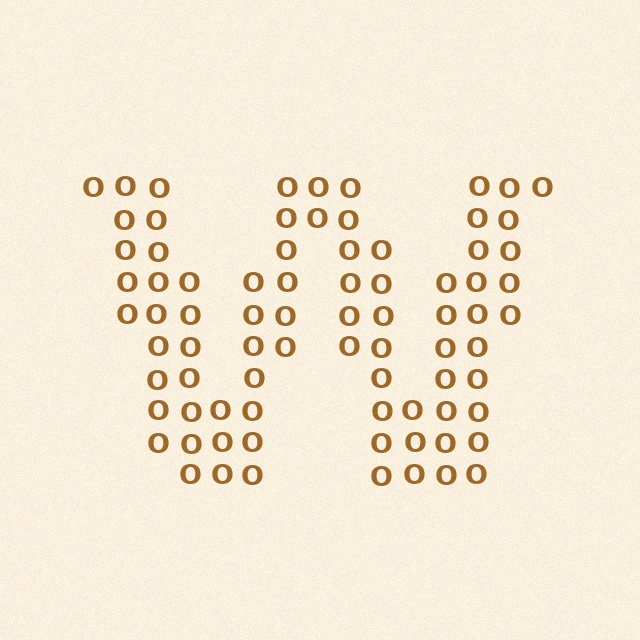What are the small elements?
The small elements are letter O's.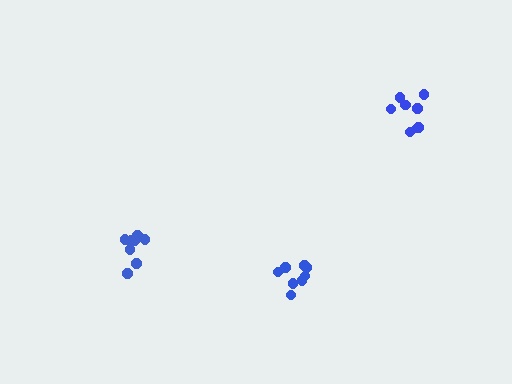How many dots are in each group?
Group 1: 8 dots, Group 2: 8 dots, Group 3: 9 dots (25 total).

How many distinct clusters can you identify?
There are 3 distinct clusters.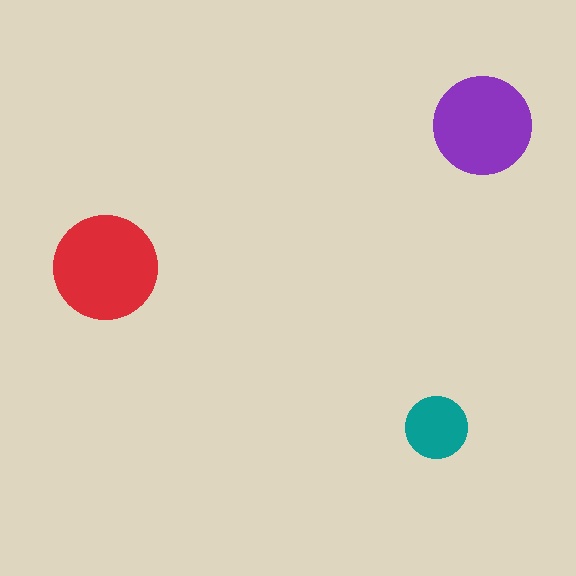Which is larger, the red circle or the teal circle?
The red one.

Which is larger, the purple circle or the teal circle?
The purple one.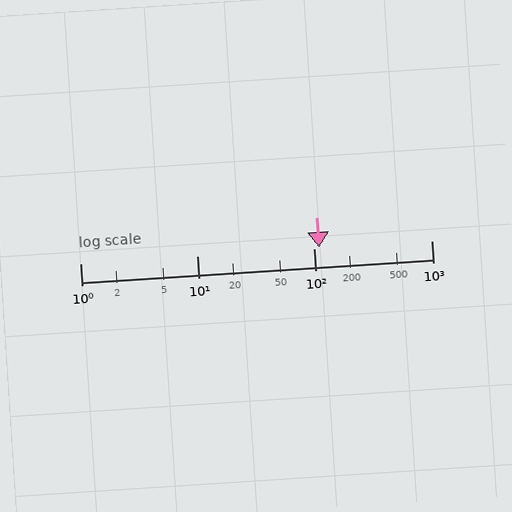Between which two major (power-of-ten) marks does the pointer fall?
The pointer is between 100 and 1000.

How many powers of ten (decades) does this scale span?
The scale spans 3 decades, from 1 to 1000.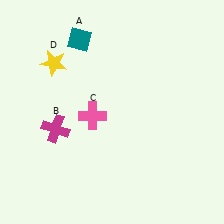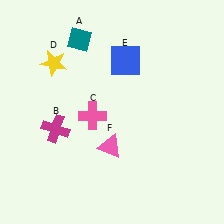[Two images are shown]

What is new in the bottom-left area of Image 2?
A pink triangle (F) was added in the bottom-left area of Image 2.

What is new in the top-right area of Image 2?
A blue square (E) was added in the top-right area of Image 2.